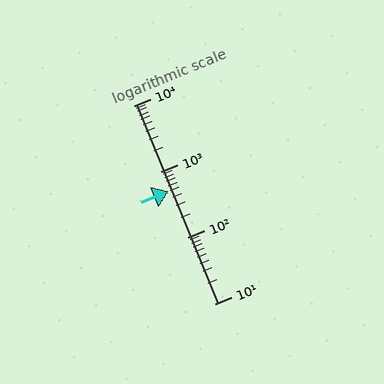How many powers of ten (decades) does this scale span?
The scale spans 3 decades, from 10 to 10000.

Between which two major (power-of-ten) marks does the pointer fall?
The pointer is between 100 and 1000.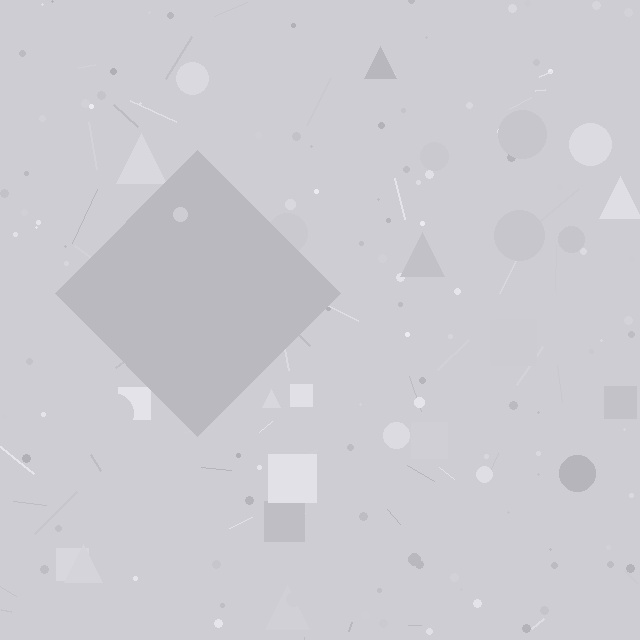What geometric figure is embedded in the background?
A diamond is embedded in the background.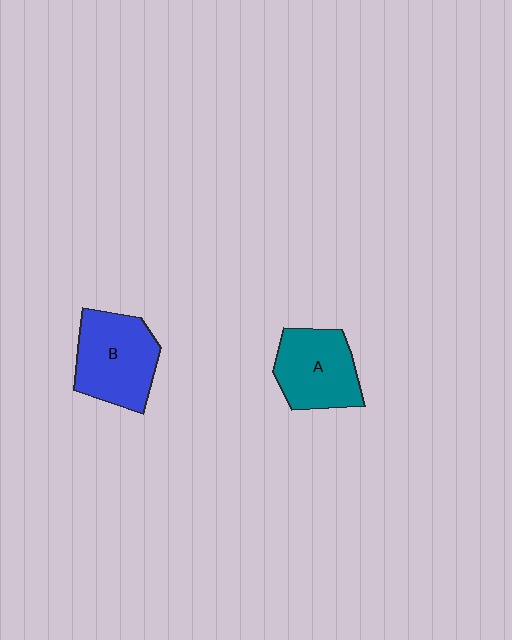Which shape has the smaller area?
Shape A (teal).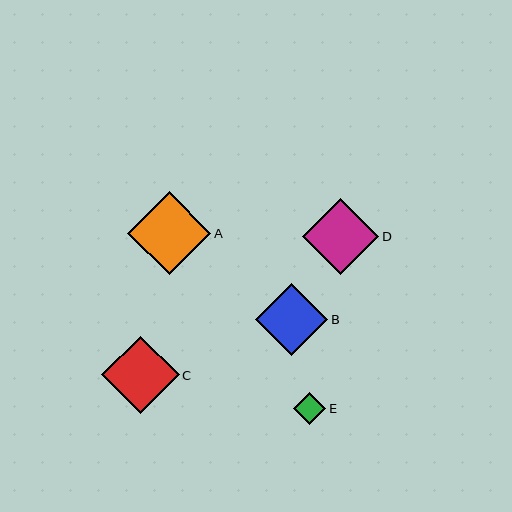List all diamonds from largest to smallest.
From largest to smallest: A, C, D, B, E.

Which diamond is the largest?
Diamond A is the largest with a size of approximately 83 pixels.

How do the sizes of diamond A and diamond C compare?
Diamond A and diamond C are approximately the same size.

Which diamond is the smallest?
Diamond E is the smallest with a size of approximately 32 pixels.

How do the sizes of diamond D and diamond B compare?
Diamond D and diamond B are approximately the same size.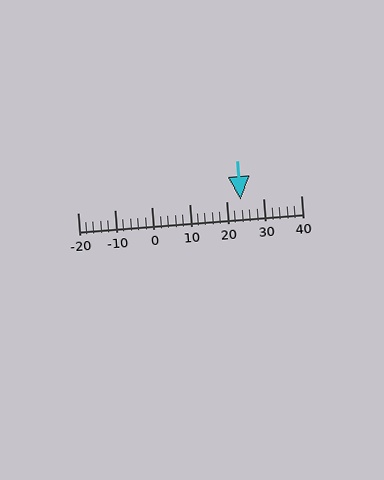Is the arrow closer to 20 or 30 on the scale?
The arrow is closer to 20.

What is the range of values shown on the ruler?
The ruler shows values from -20 to 40.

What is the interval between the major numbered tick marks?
The major tick marks are spaced 10 units apart.